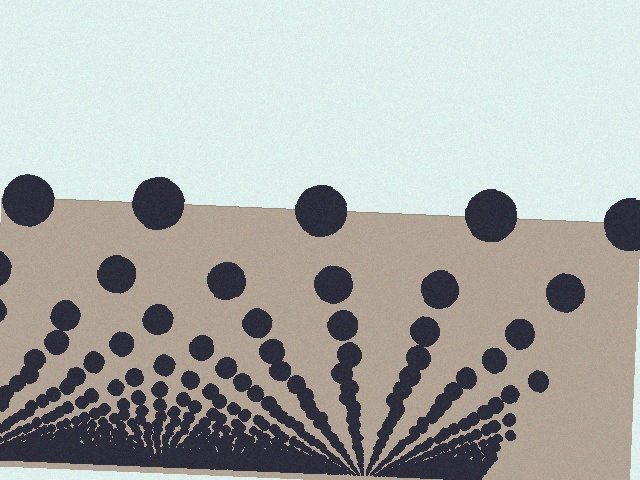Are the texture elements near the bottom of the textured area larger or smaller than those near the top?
Smaller. The gradient is inverted — elements near the bottom are smaller and denser.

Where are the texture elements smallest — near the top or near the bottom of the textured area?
Near the bottom.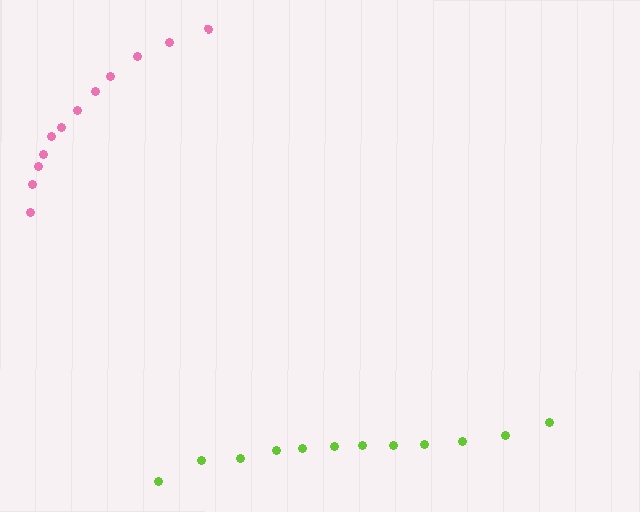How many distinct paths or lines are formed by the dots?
There are 2 distinct paths.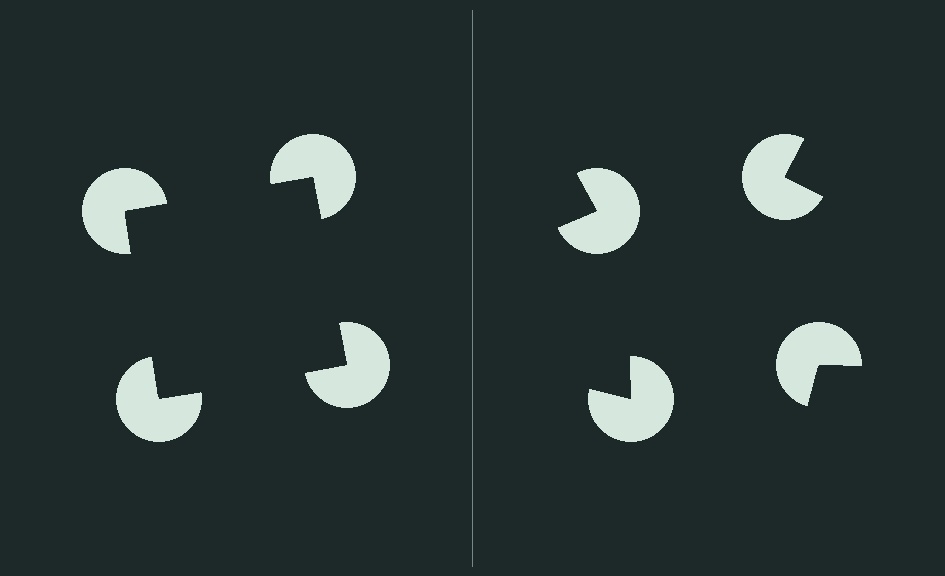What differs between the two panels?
The pac-man discs are positioned identically on both sides; only the wedge orientations differ. On the left they align to a square; on the right they are misaligned.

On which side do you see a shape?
An illusory square appears on the left side. On the right side the wedge cuts are rotated, so no coherent shape forms.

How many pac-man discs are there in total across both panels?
8 — 4 on each side.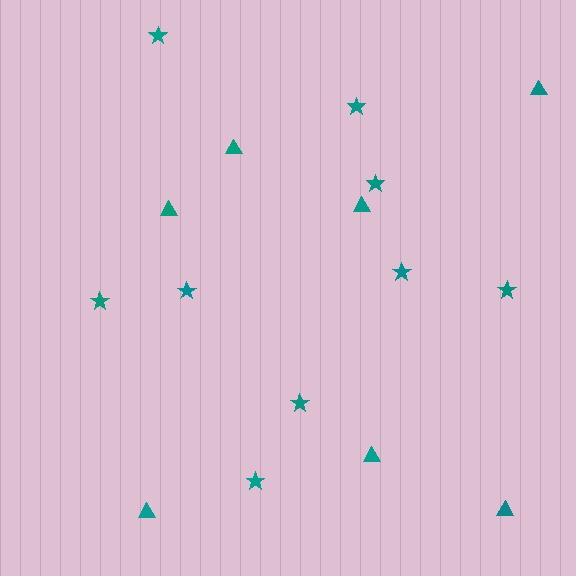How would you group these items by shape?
There are 2 groups: one group of triangles (7) and one group of stars (9).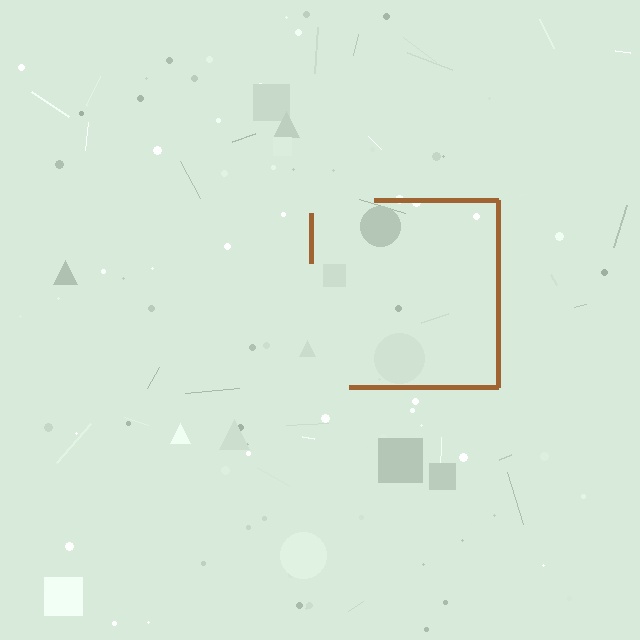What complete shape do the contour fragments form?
The contour fragments form a square.